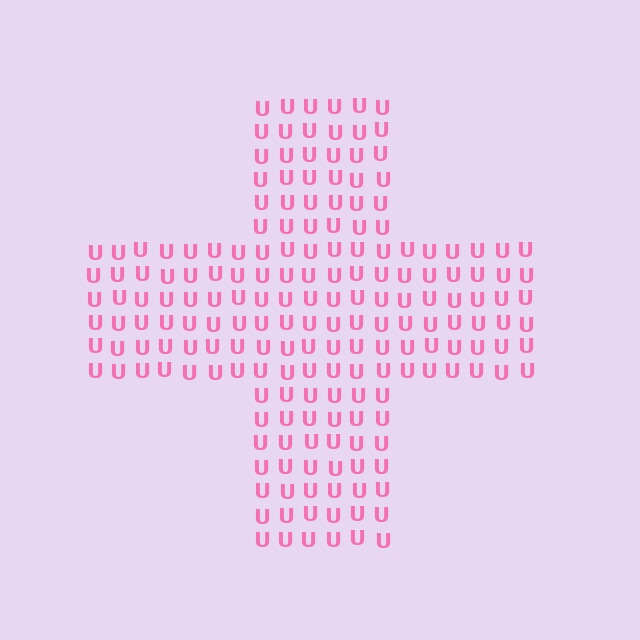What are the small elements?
The small elements are letter U's.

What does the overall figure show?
The overall figure shows a cross.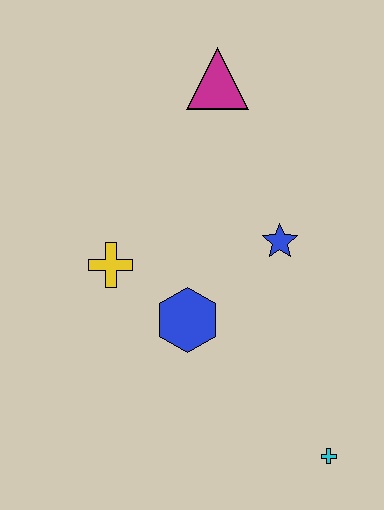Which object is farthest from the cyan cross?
The magenta triangle is farthest from the cyan cross.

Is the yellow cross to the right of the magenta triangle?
No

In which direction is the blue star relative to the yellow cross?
The blue star is to the right of the yellow cross.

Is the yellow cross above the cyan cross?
Yes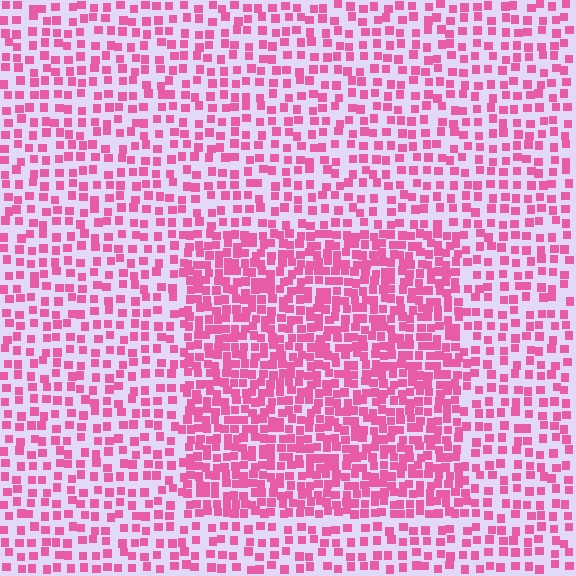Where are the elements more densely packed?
The elements are more densely packed inside the rectangle boundary.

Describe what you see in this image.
The image contains small pink elements arranged at two different densities. A rectangle-shaped region is visible where the elements are more densely packed than the surrounding area.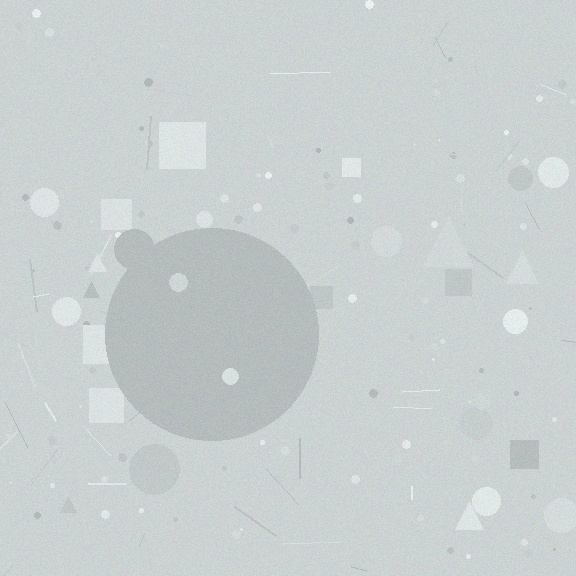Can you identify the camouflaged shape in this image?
The camouflaged shape is a circle.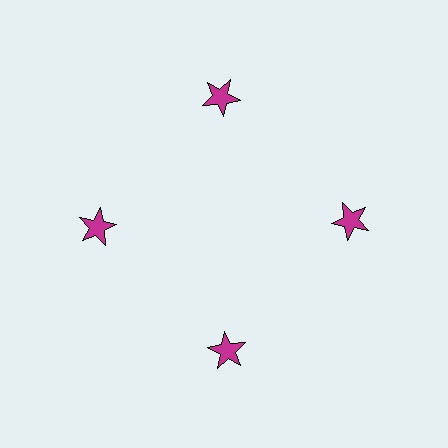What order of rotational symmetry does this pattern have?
This pattern has 4-fold rotational symmetry.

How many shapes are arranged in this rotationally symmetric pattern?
There are 4 shapes, arranged in 4 groups of 1.